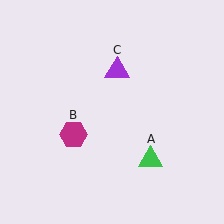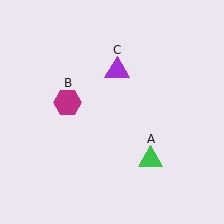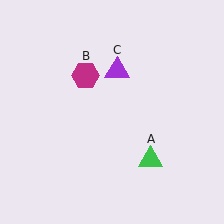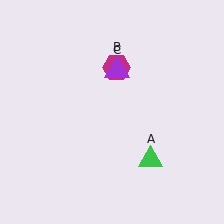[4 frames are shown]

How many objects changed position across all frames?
1 object changed position: magenta hexagon (object B).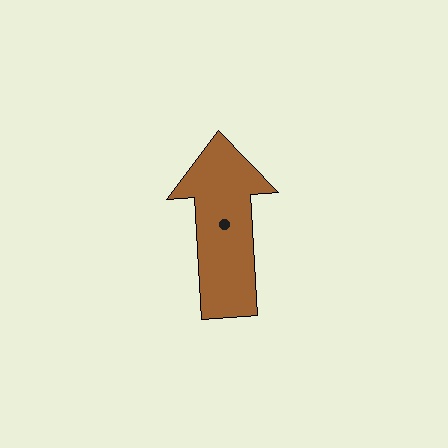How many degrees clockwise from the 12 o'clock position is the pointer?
Approximately 356 degrees.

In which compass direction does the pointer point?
North.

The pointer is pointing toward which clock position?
Roughly 12 o'clock.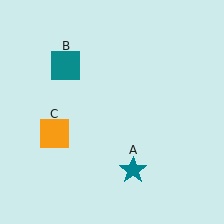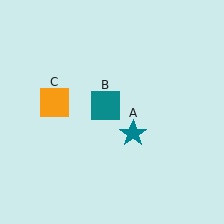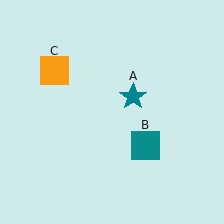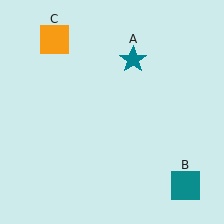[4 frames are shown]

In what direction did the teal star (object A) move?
The teal star (object A) moved up.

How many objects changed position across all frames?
3 objects changed position: teal star (object A), teal square (object B), orange square (object C).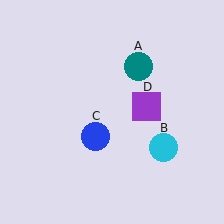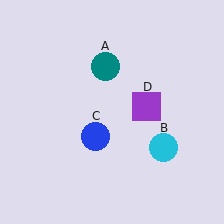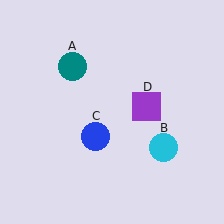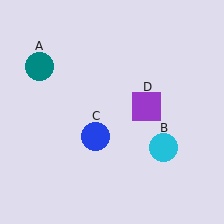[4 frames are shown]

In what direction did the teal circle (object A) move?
The teal circle (object A) moved left.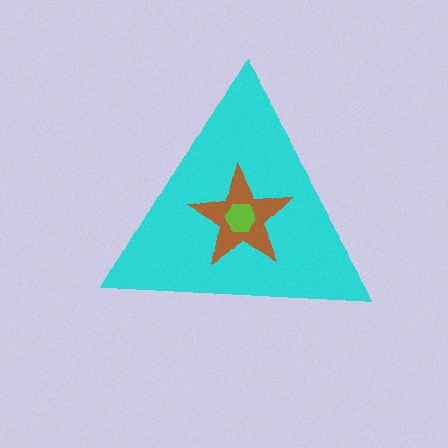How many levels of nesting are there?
3.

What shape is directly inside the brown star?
The lime hexagon.